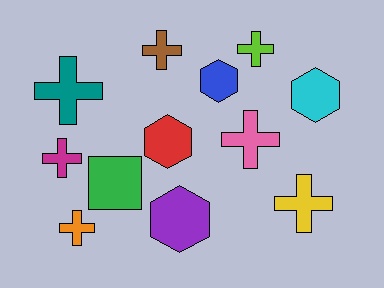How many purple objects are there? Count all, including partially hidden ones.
There is 1 purple object.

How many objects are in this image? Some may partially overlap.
There are 12 objects.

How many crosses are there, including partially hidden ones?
There are 7 crosses.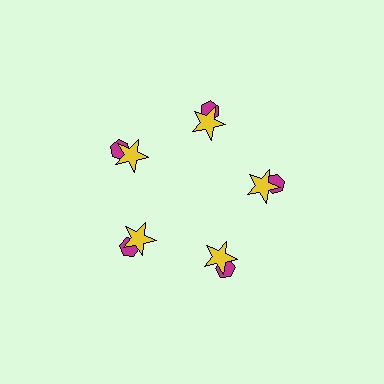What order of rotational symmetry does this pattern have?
This pattern has 5-fold rotational symmetry.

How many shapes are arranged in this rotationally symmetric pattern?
There are 10 shapes, arranged in 5 groups of 2.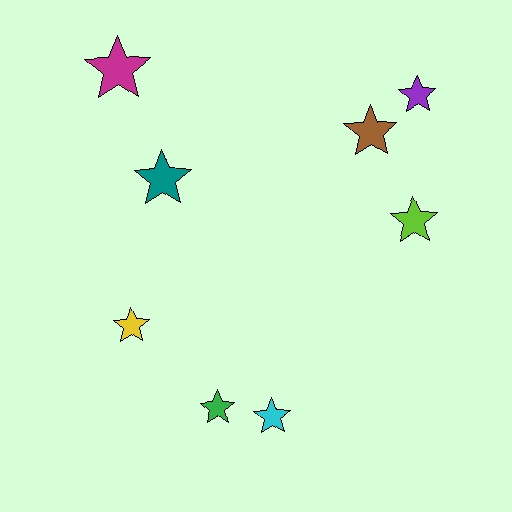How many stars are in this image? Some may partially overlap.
There are 8 stars.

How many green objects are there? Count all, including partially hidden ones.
There is 1 green object.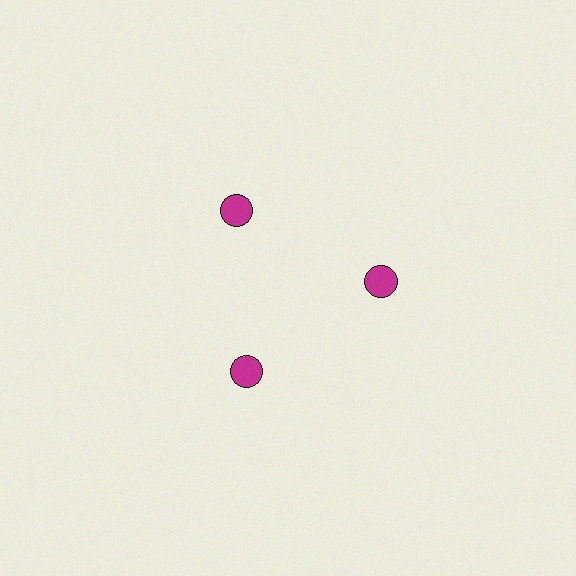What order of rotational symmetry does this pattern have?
This pattern has 3-fold rotational symmetry.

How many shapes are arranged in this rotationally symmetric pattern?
There are 3 shapes, arranged in 3 groups of 1.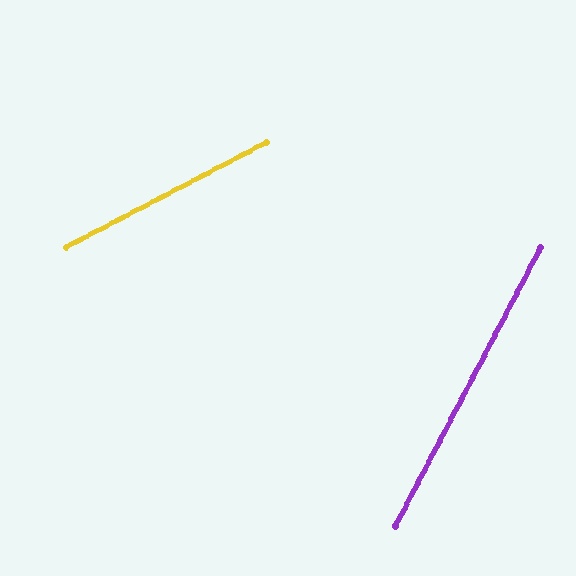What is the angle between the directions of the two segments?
Approximately 35 degrees.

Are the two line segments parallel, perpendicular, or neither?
Neither parallel nor perpendicular — they differ by about 35°.